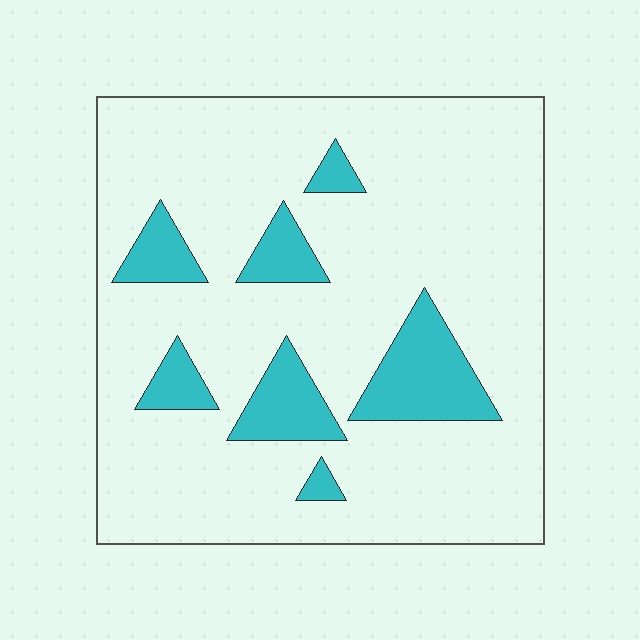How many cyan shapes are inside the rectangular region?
7.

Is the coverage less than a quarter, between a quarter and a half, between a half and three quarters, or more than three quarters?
Less than a quarter.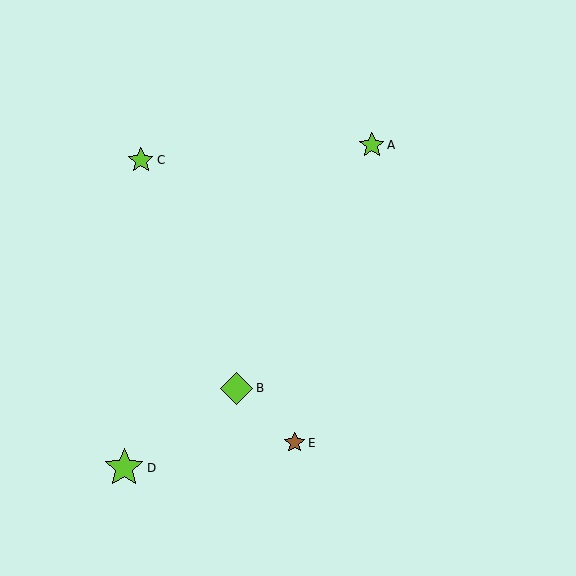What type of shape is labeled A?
Shape A is a lime star.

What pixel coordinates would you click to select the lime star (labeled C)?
Click at (141, 160) to select the lime star C.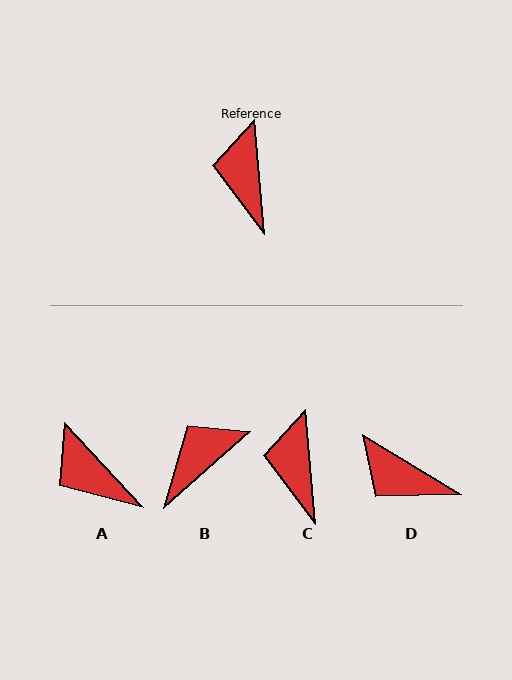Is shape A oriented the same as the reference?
No, it is off by about 38 degrees.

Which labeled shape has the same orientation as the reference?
C.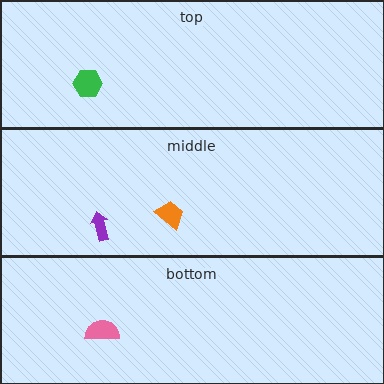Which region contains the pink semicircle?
The bottom region.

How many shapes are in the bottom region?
1.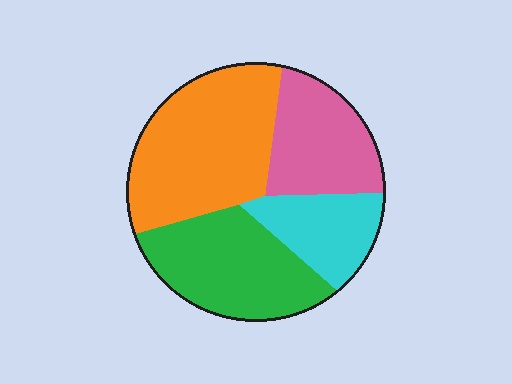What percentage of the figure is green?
Green covers around 25% of the figure.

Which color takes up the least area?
Cyan, at roughly 15%.